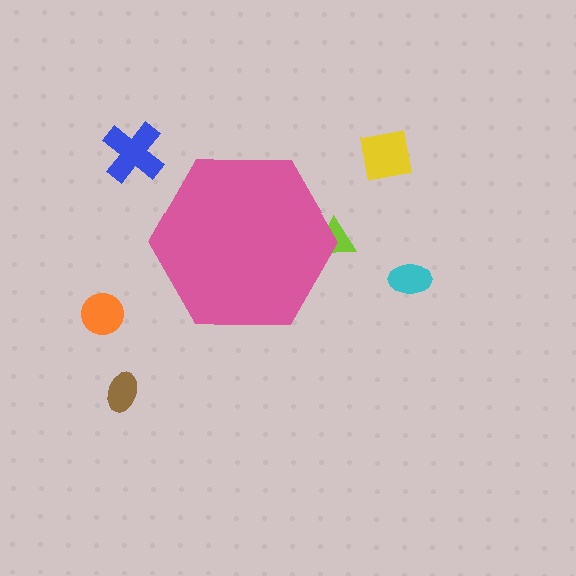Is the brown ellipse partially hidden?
No, the brown ellipse is fully visible.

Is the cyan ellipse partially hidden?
No, the cyan ellipse is fully visible.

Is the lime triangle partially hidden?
Yes, the lime triangle is partially hidden behind the pink hexagon.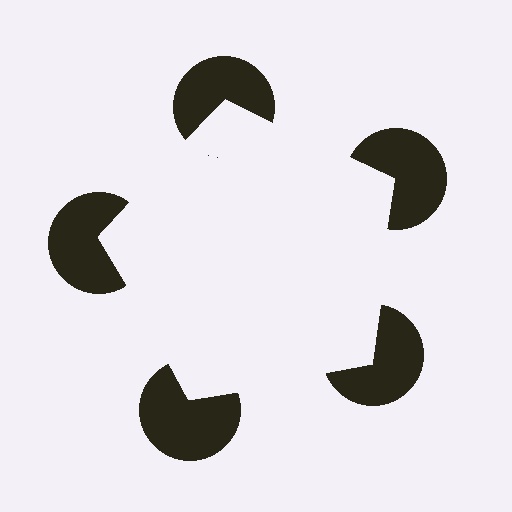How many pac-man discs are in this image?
There are 5 — one at each vertex of the illusory pentagon.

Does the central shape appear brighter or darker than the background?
It typically appears slightly brighter than the background, even though no actual brightness change is drawn.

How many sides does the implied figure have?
5 sides.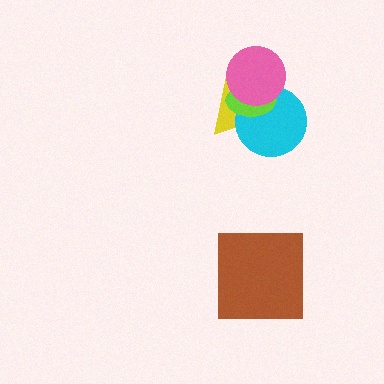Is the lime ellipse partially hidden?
Yes, it is partially covered by another shape.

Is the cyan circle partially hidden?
Yes, it is partially covered by another shape.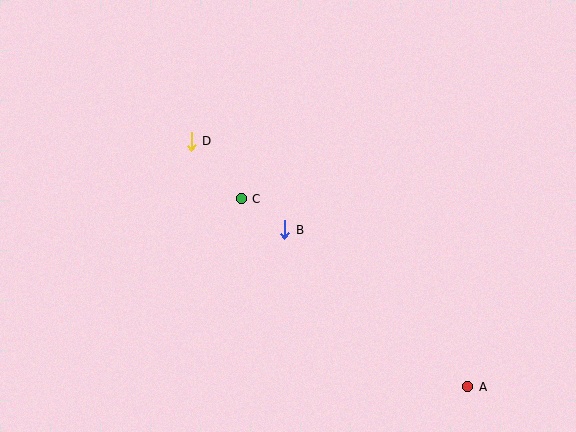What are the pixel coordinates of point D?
Point D is at (191, 141).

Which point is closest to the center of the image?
Point B at (285, 230) is closest to the center.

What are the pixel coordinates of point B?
Point B is at (285, 230).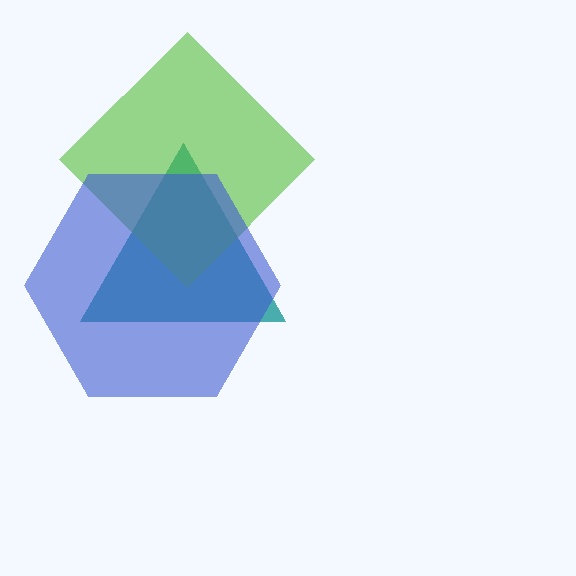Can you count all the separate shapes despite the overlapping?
Yes, there are 3 separate shapes.